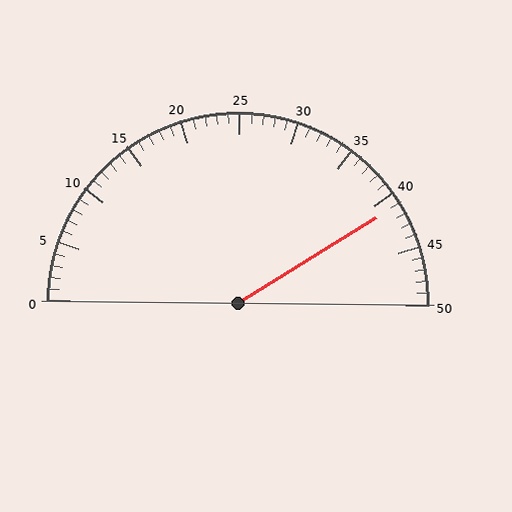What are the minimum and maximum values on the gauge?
The gauge ranges from 0 to 50.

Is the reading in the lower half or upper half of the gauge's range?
The reading is in the upper half of the range (0 to 50).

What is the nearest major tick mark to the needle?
The nearest major tick mark is 40.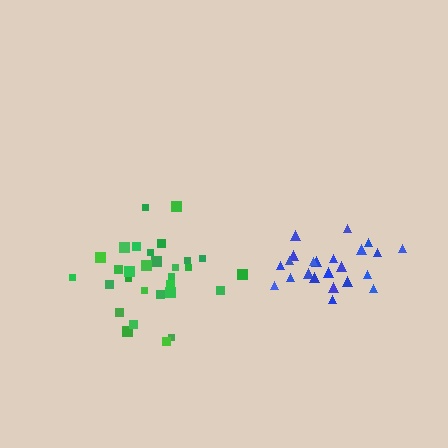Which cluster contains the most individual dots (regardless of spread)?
Green (30).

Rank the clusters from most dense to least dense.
green, blue.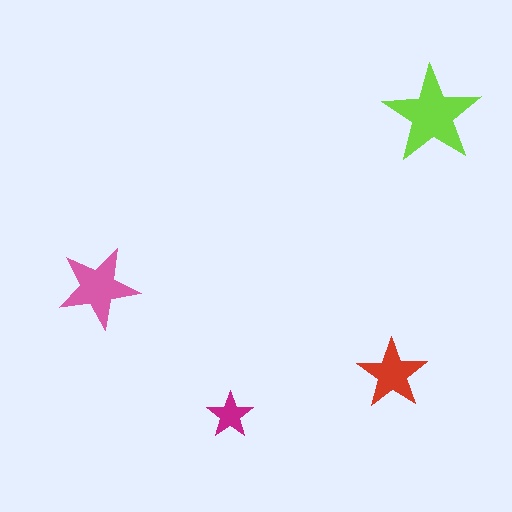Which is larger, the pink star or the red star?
The pink one.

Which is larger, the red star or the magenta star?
The red one.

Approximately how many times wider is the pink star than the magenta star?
About 2 times wider.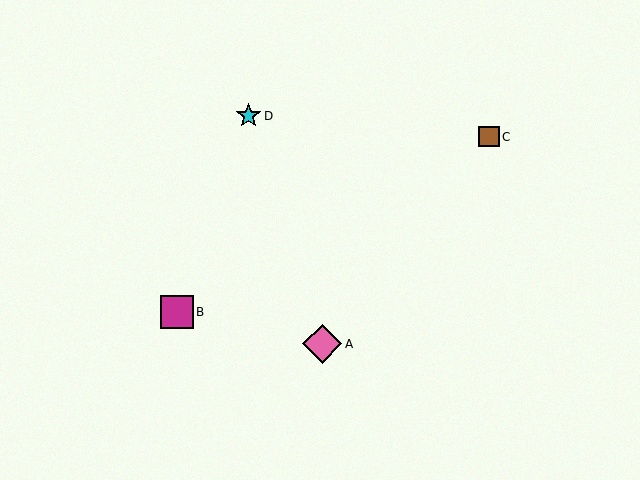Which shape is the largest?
The pink diamond (labeled A) is the largest.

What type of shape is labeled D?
Shape D is a cyan star.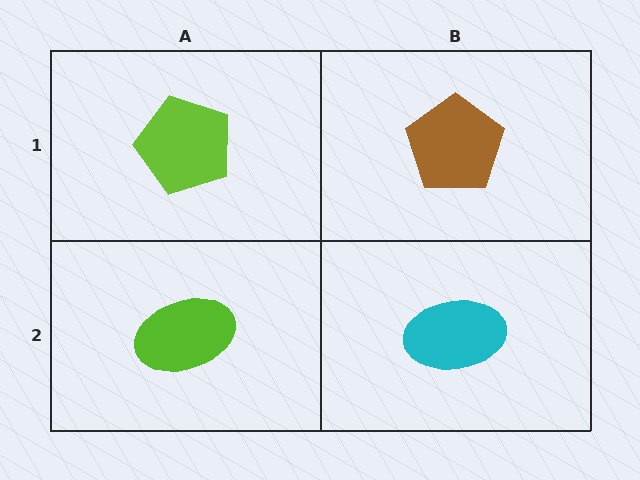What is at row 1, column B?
A brown pentagon.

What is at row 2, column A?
A lime ellipse.